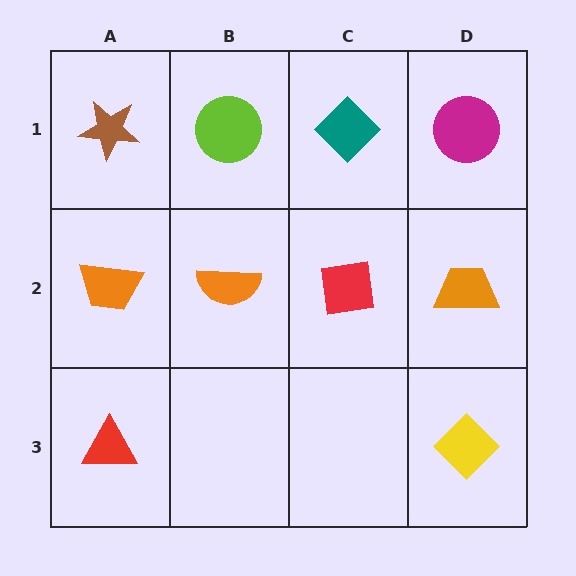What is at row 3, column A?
A red triangle.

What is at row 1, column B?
A lime circle.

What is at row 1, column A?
A brown star.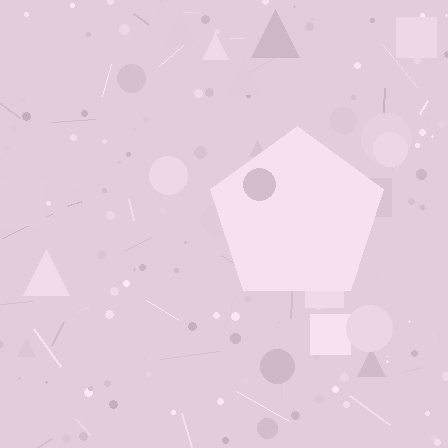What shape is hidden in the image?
A pentagon is hidden in the image.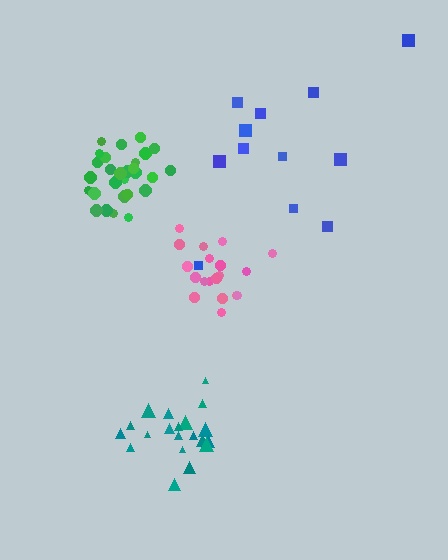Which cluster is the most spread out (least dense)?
Blue.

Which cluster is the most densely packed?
Green.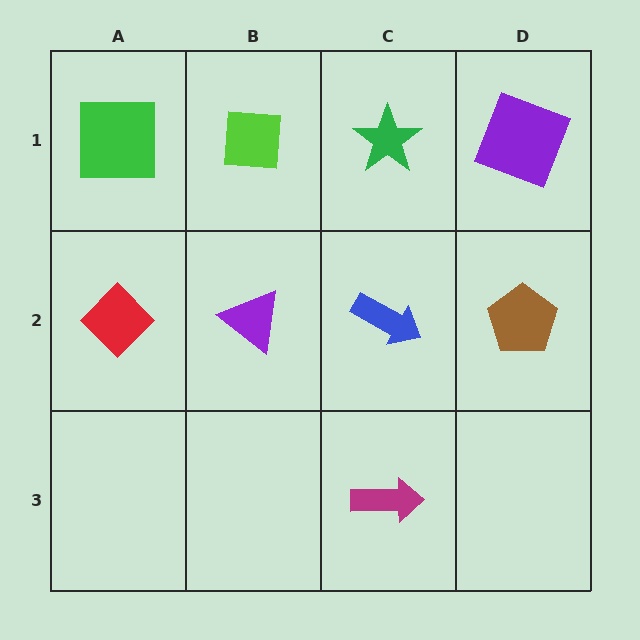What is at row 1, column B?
A lime square.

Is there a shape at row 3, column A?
No, that cell is empty.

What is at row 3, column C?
A magenta arrow.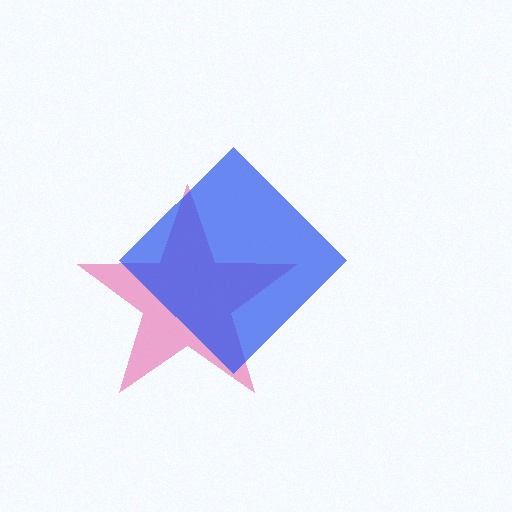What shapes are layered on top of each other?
The layered shapes are: a pink star, a blue diamond.